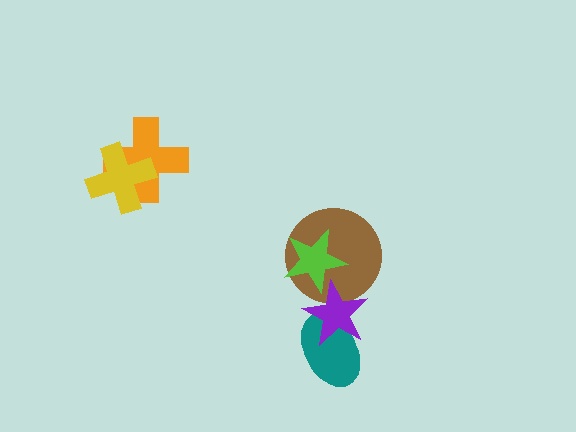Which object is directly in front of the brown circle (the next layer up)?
The lime star is directly in front of the brown circle.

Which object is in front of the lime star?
The purple star is in front of the lime star.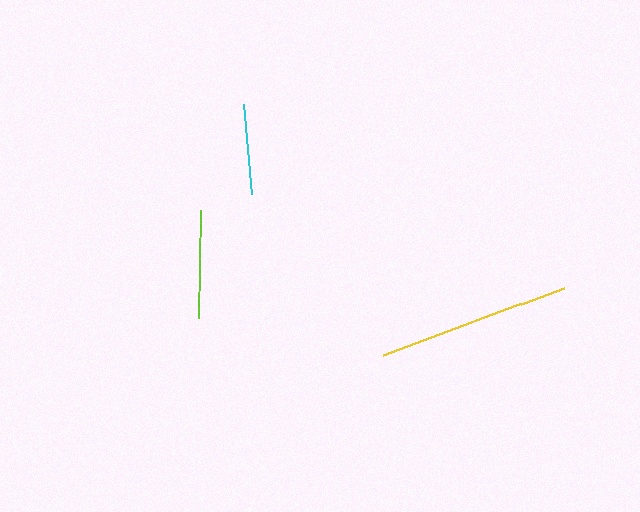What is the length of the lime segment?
The lime segment is approximately 108 pixels long.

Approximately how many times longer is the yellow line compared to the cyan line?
The yellow line is approximately 2.1 times the length of the cyan line.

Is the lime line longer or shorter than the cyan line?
The lime line is longer than the cyan line.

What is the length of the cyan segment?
The cyan segment is approximately 90 pixels long.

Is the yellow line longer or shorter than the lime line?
The yellow line is longer than the lime line.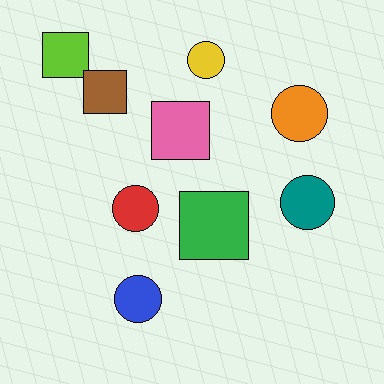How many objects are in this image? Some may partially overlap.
There are 9 objects.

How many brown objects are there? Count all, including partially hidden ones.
There is 1 brown object.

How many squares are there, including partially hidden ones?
There are 4 squares.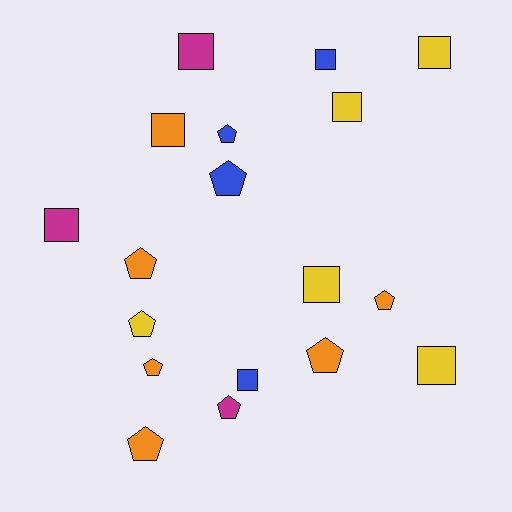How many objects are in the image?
There are 18 objects.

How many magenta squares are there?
There are 2 magenta squares.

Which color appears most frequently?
Orange, with 6 objects.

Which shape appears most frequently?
Square, with 9 objects.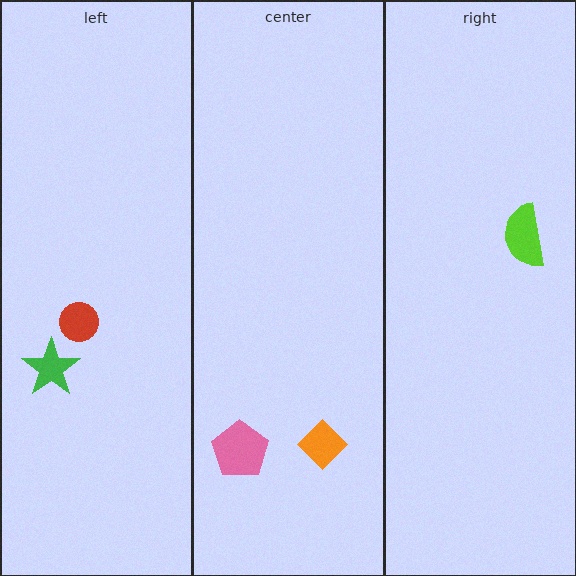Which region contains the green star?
The left region.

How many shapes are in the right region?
1.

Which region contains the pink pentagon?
The center region.